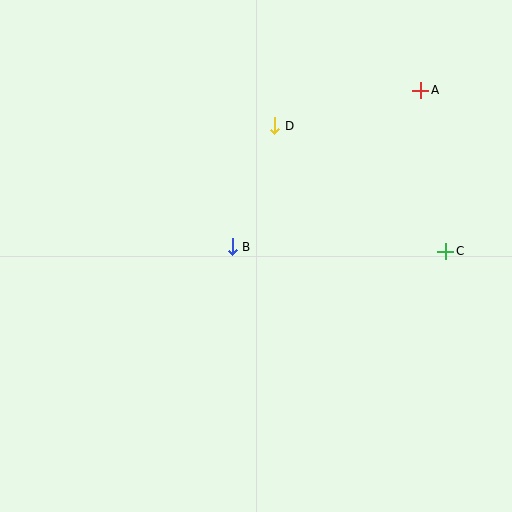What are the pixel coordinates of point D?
Point D is at (275, 126).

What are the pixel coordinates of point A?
Point A is at (421, 90).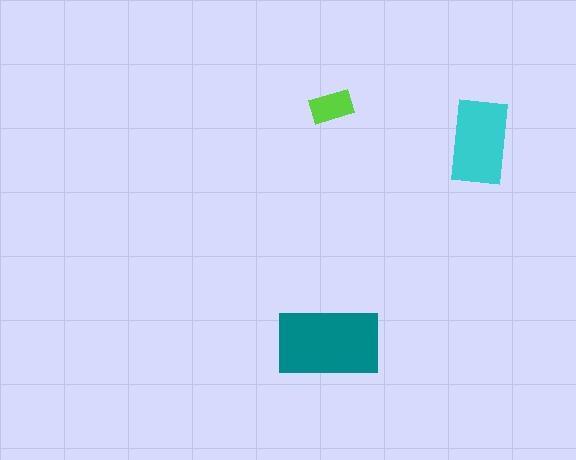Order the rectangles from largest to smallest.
the teal one, the cyan one, the lime one.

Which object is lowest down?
The teal rectangle is bottommost.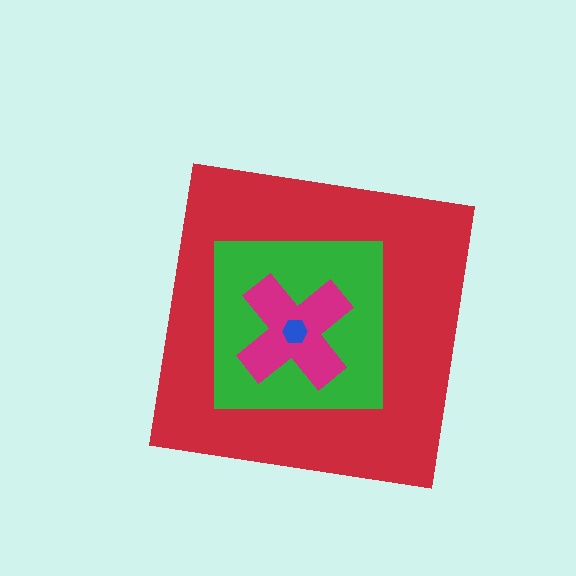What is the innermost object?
The blue hexagon.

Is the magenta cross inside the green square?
Yes.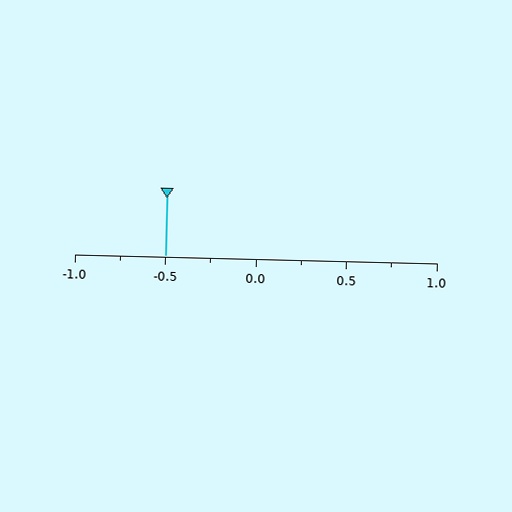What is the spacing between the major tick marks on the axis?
The major ticks are spaced 0.5 apart.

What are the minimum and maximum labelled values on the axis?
The axis runs from -1.0 to 1.0.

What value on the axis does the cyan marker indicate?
The marker indicates approximately -0.5.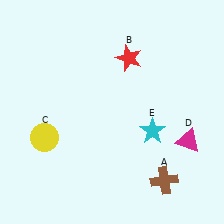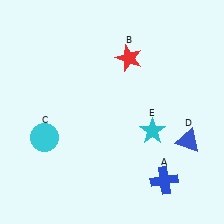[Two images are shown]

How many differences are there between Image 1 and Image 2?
There are 3 differences between the two images.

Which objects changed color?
A changed from brown to blue. C changed from yellow to cyan. D changed from magenta to blue.